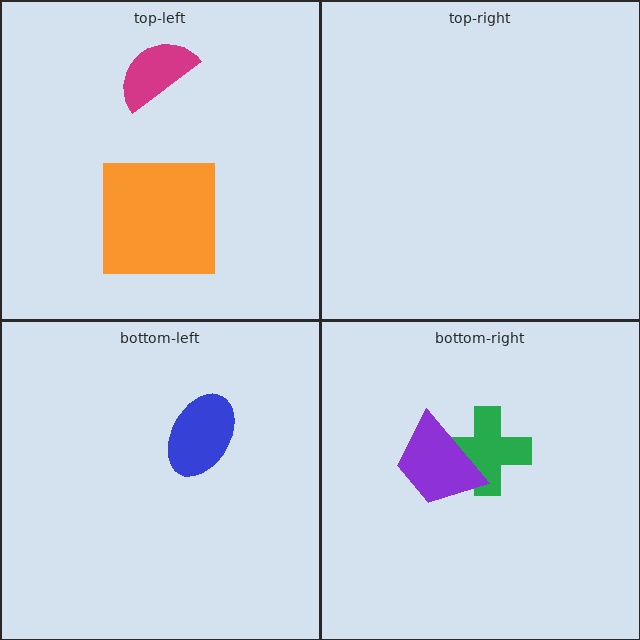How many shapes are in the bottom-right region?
2.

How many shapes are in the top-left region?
2.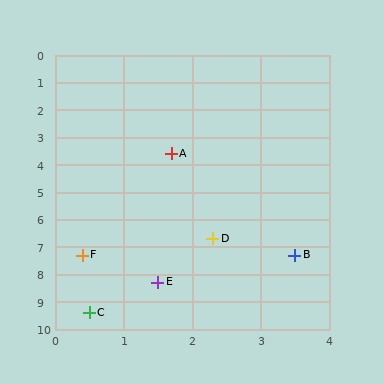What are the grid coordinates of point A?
Point A is at approximately (1.7, 3.6).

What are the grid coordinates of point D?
Point D is at approximately (2.3, 6.7).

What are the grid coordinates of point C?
Point C is at approximately (0.5, 9.4).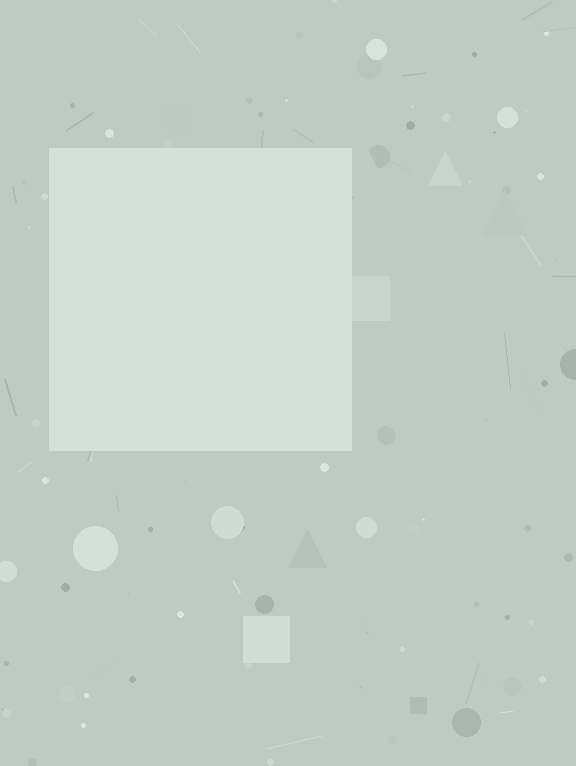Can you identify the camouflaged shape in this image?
The camouflaged shape is a square.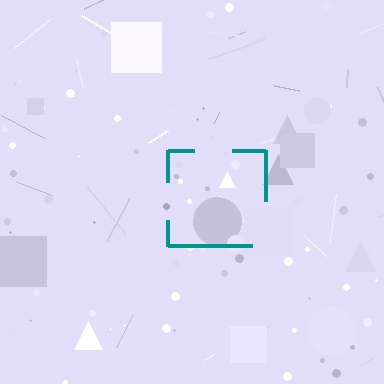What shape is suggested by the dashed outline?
The dashed outline suggests a square.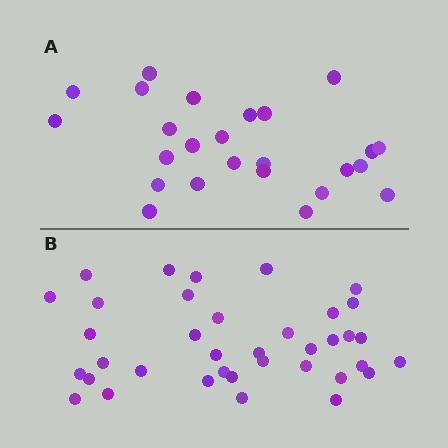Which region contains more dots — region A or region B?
Region B (the bottom region) has more dots.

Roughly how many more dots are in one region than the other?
Region B has roughly 12 or so more dots than region A.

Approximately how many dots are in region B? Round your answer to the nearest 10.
About 40 dots. (The exact count is 37, which rounds to 40.)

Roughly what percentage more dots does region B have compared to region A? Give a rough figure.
About 50% more.